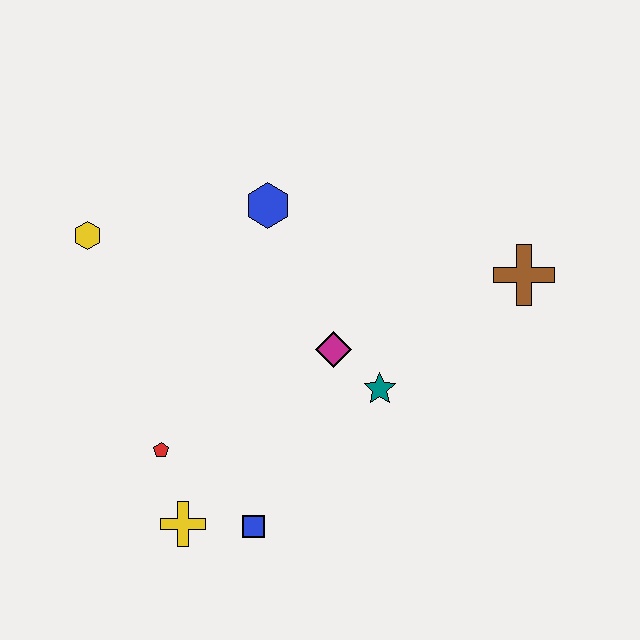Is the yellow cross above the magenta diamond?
No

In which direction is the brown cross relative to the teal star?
The brown cross is to the right of the teal star.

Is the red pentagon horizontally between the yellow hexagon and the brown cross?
Yes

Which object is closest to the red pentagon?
The yellow cross is closest to the red pentagon.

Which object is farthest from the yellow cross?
The brown cross is farthest from the yellow cross.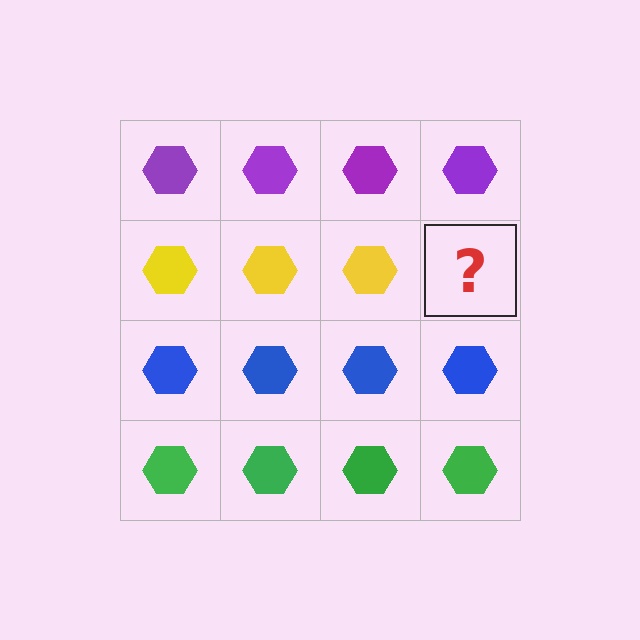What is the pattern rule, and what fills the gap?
The rule is that each row has a consistent color. The gap should be filled with a yellow hexagon.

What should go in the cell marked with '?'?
The missing cell should contain a yellow hexagon.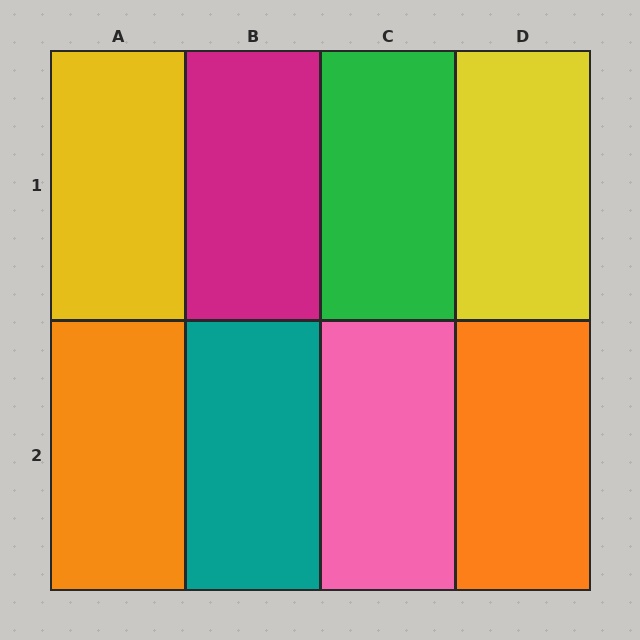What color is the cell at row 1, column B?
Magenta.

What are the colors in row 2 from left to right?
Orange, teal, pink, orange.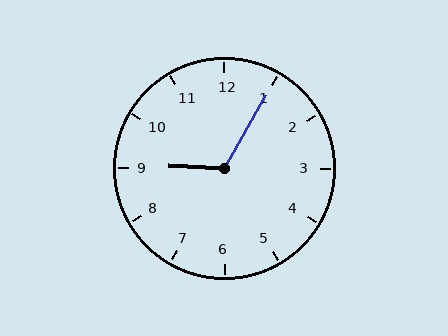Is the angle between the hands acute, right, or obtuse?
It is obtuse.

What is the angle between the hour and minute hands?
Approximately 118 degrees.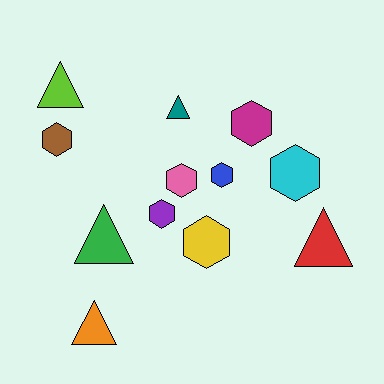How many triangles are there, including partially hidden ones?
There are 5 triangles.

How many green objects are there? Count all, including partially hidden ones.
There is 1 green object.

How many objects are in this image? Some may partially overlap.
There are 12 objects.